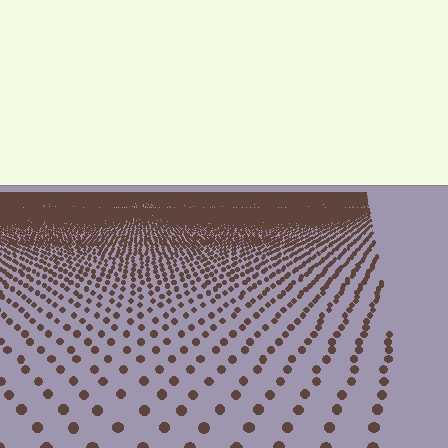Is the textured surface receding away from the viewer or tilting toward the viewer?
The surface is receding away from the viewer. Texture elements get smaller and denser toward the top.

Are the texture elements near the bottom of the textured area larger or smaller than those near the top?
Larger. Near the bottom, elements are closer to the viewer and appear at a bigger on-screen size.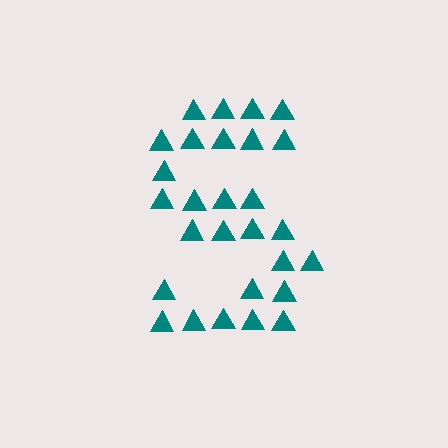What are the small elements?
The small elements are triangles.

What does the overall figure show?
The overall figure shows the letter S.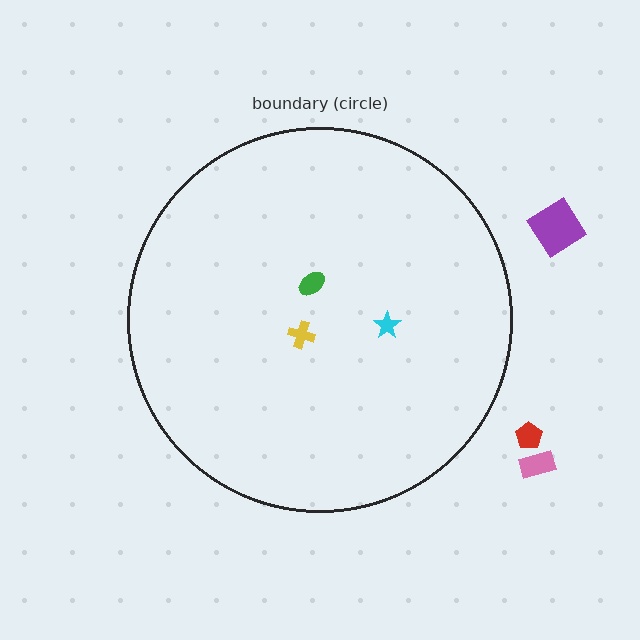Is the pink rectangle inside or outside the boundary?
Outside.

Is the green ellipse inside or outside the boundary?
Inside.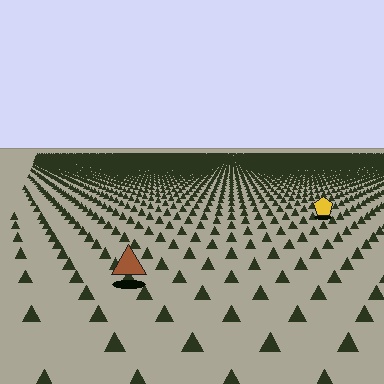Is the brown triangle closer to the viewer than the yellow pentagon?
Yes. The brown triangle is closer — you can tell from the texture gradient: the ground texture is coarser near it.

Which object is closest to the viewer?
The brown triangle is closest. The texture marks near it are larger and more spread out.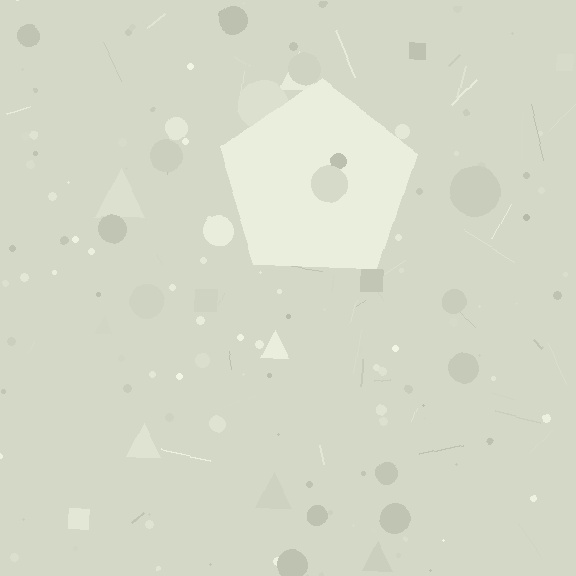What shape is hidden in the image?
A pentagon is hidden in the image.